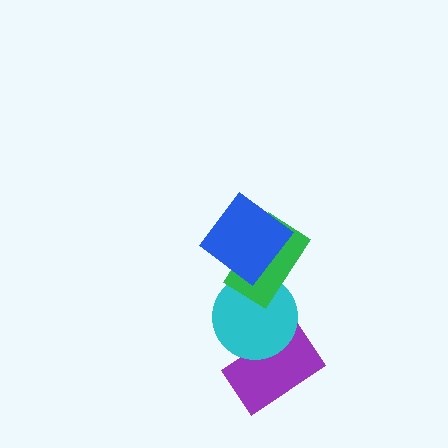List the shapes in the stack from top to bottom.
From top to bottom: the blue diamond, the green rectangle, the cyan circle, the purple rectangle.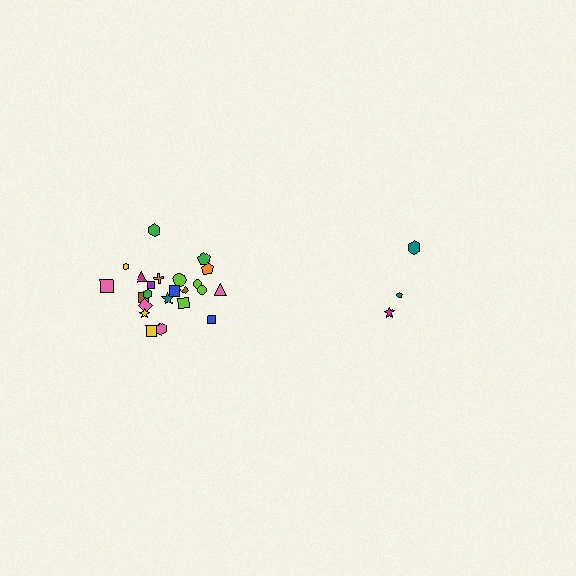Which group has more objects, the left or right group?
The left group.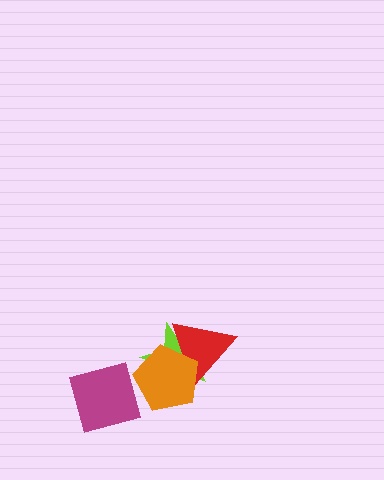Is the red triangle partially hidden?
Yes, it is partially covered by another shape.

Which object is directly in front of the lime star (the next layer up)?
The red triangle is directly in front of the lime star.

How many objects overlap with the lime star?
2 objects overlap with the lime star.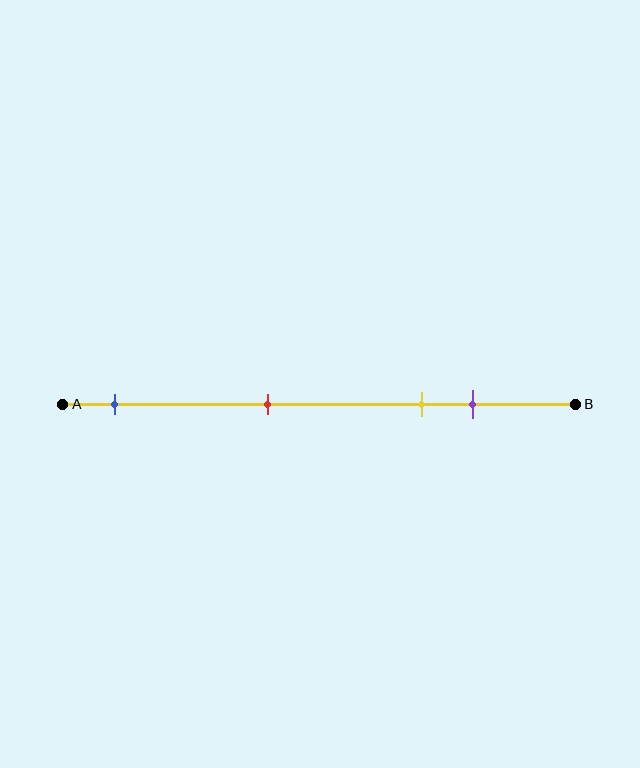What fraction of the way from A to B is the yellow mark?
The yellow mark is approximately 70% (0.7) of the way from A to B.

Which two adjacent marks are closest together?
The yellow and purple marks are the closest adjacent pair.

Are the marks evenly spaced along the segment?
No, the marks are not evenly spaced.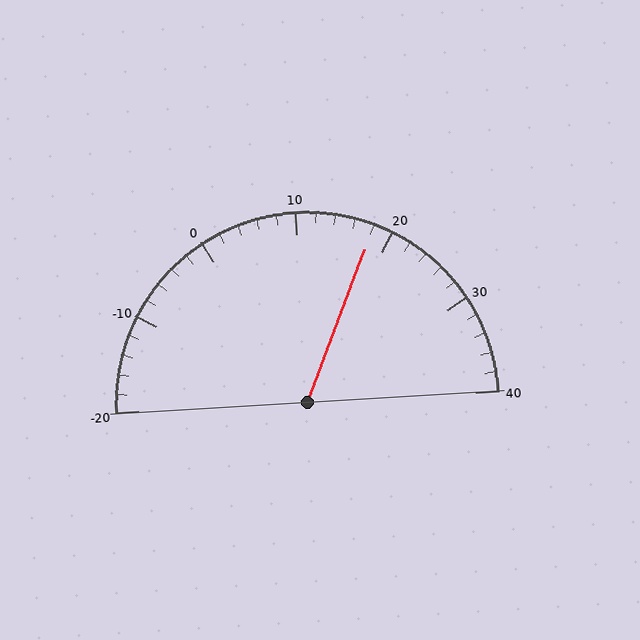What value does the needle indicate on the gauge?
The needle indicates approximately 18.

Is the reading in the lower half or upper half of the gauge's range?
The reading is in the upper half of the range (-20 to 40).